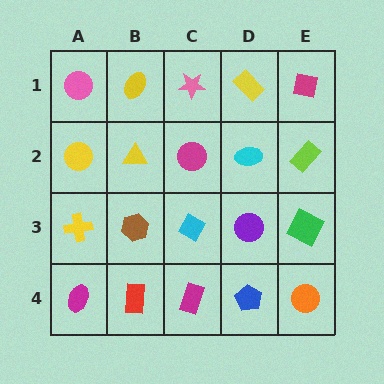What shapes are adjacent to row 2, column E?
A magenta square (row 1, column E), a green square (row 3, column E), a cyan ellipse (row 2, column D).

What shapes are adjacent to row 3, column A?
A yellow circle (row 2, column A), a magenta ellipse (row 4, column A), a brown hexagon (row 3, column B).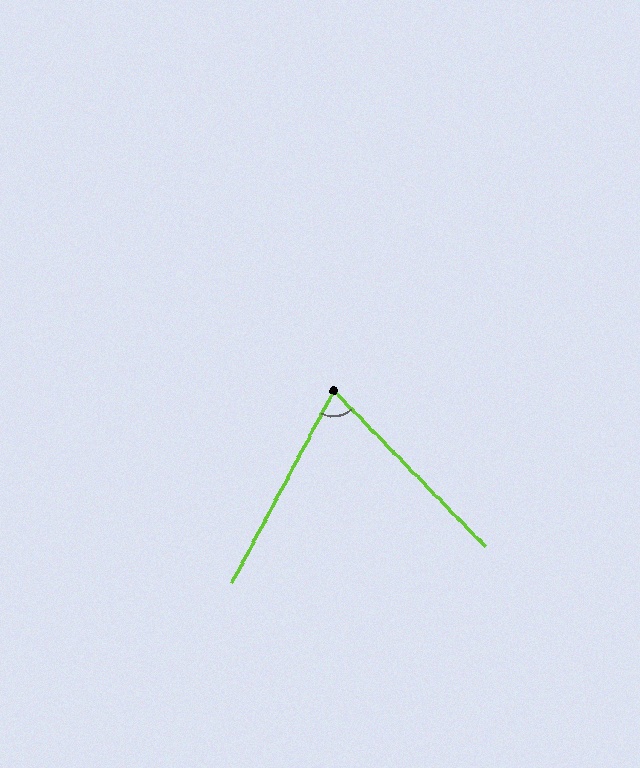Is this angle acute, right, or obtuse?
It is acute.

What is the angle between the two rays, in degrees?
Approximately 72 degrees.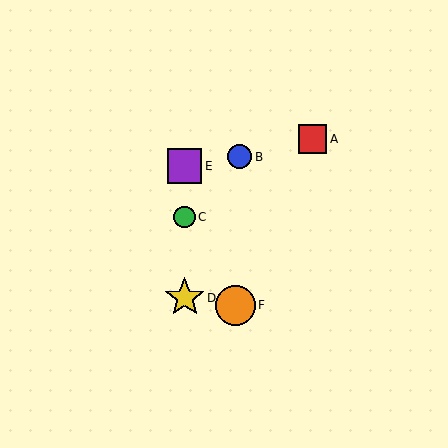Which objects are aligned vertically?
Objects C, D, E are aligned vertically.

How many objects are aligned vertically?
3 objects (C, D, E) are aligned vertically.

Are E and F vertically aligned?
No, E is at x≈185 and F is at x≈235.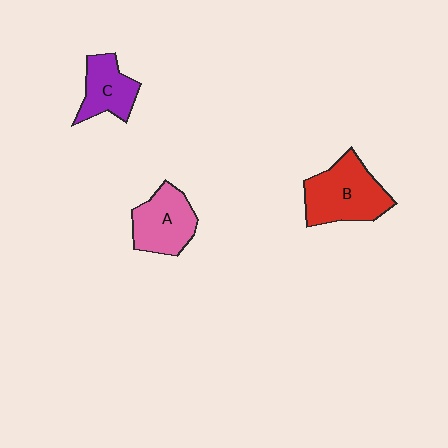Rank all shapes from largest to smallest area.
From largest to smallest: B (red), A (pink), C (purple).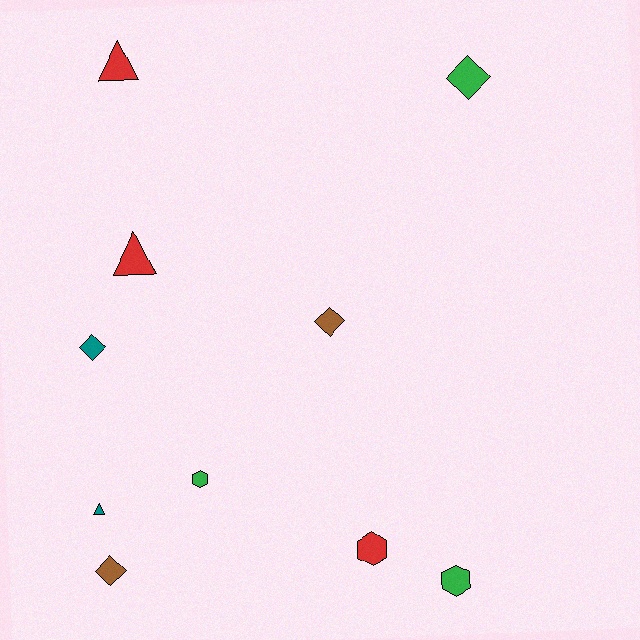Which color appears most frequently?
Green, with 3 objects.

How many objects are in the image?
There are 10 objects.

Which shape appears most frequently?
Diamond, with 4 objects.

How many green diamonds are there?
There is 1 green diamond.